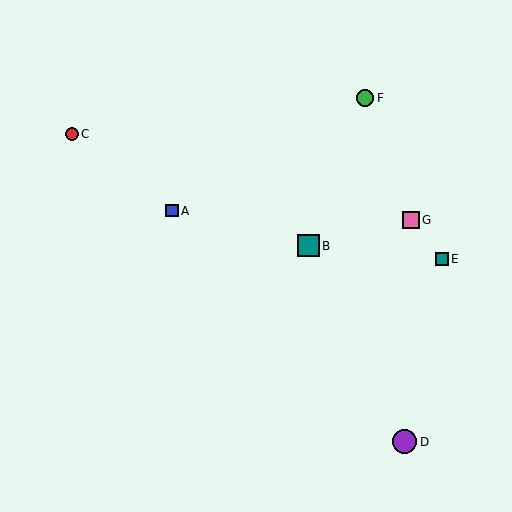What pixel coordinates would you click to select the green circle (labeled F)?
Click at (365, 98) to select the green circle F.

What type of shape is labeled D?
Shape D is a purple circle.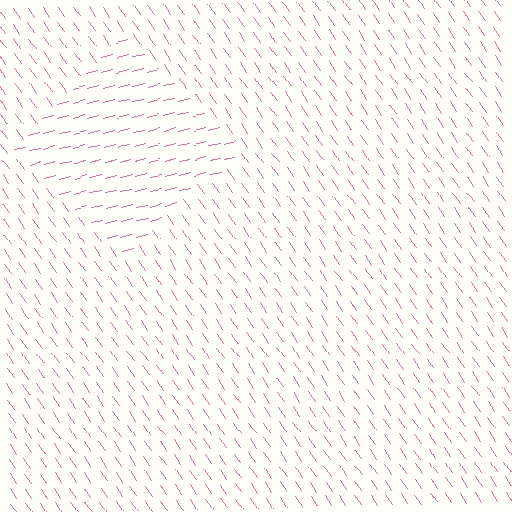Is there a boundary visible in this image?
Yes, there is a texture boundary formed by a change in line orientation.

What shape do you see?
I see a diamond.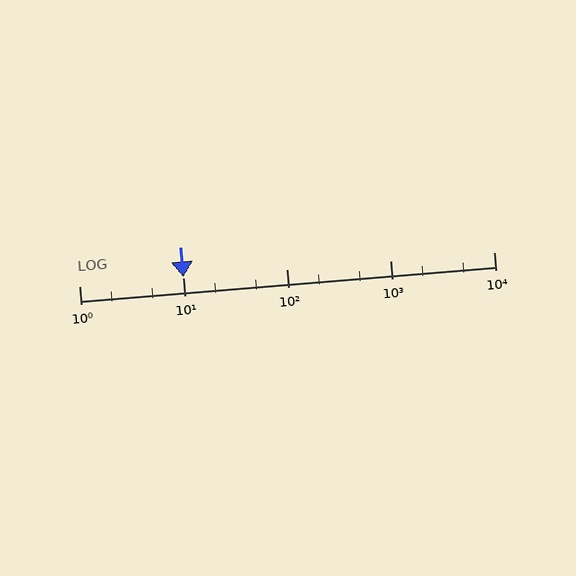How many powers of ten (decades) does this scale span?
The scale spans 4 decades, from 1 to 10000.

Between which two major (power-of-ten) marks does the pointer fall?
The pointer is between 10 and 100.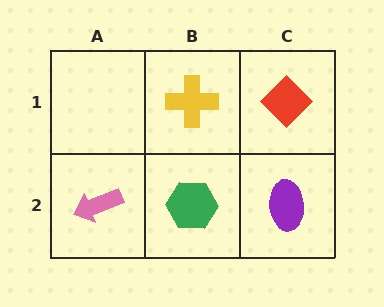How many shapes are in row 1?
2 shapes.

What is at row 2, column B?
A green hexagon.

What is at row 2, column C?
A purple ellipse.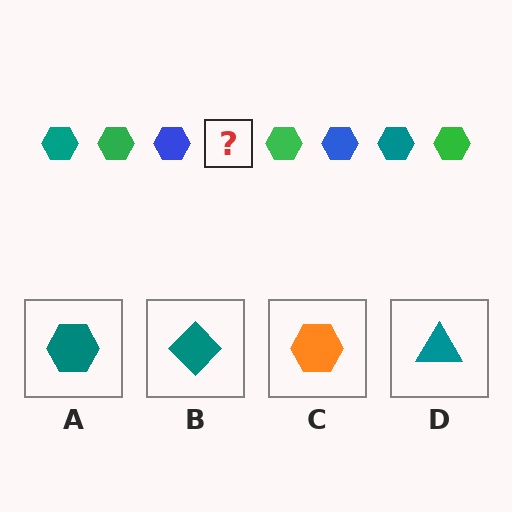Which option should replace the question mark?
Option A.